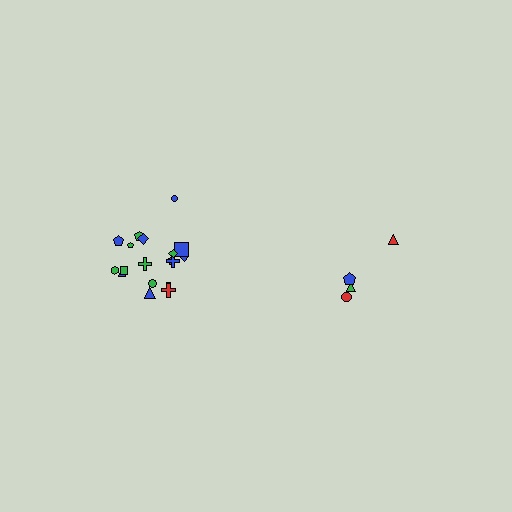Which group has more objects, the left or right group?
The left group.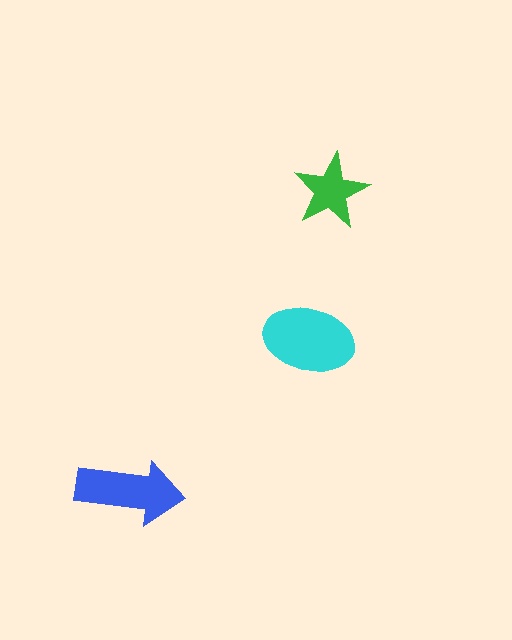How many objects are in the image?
There are 3 objects in the image.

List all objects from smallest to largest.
The green star, the blue arrow, the cyan ellipse.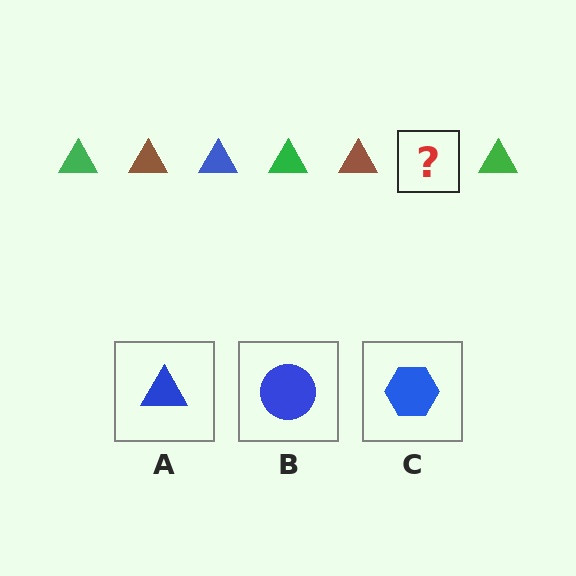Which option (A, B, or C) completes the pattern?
A.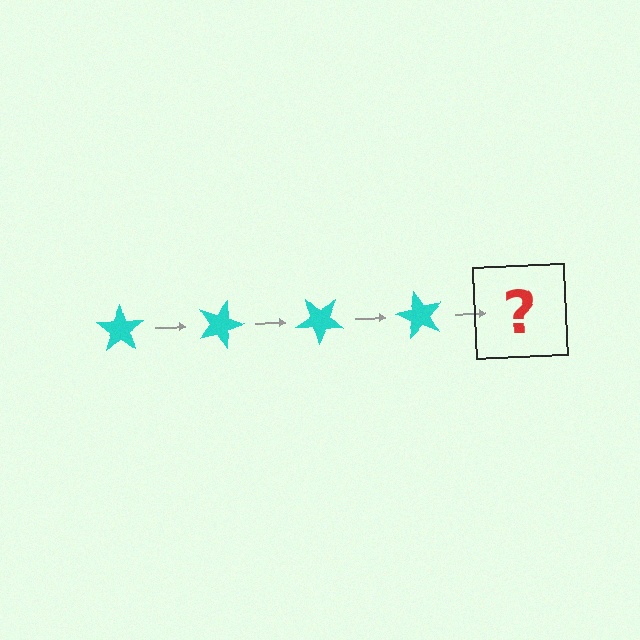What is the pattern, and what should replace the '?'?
The pattern is that the star rotates 20 degrees each step. The '?' should be a cyan star rotated 80 degrees.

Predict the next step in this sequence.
The next step is a cyan star rotated 80 degrees.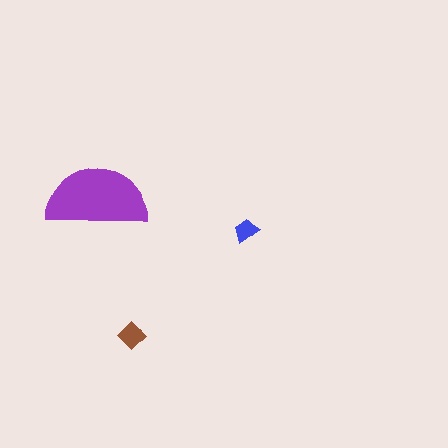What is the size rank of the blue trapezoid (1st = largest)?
3rd.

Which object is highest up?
The purple semicircle is topmost.